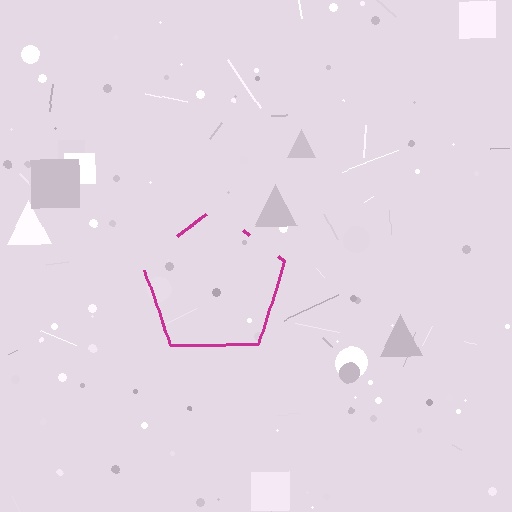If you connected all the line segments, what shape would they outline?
They would outline a pentagon.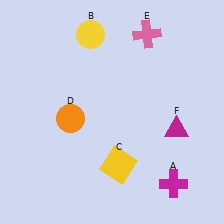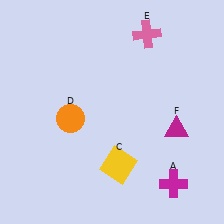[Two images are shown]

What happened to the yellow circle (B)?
The yellow circle (B) was removed in Image 2. It was in the top-left area of Image 1.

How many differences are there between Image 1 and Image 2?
There is 1 difference between the two images.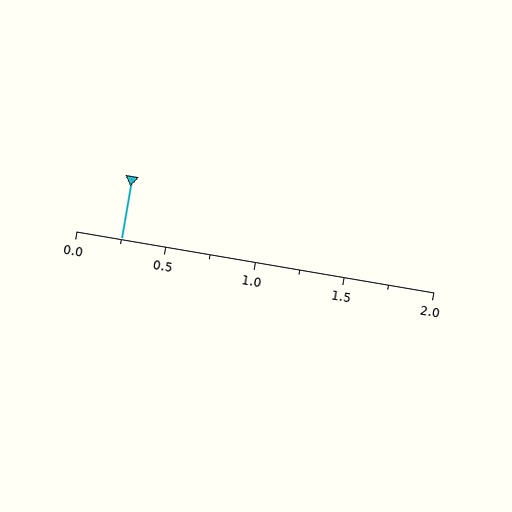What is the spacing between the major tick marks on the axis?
The major ticks are spaced 0.5 apart.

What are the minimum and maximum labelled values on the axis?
The axis runs from 0.0 to 2.0.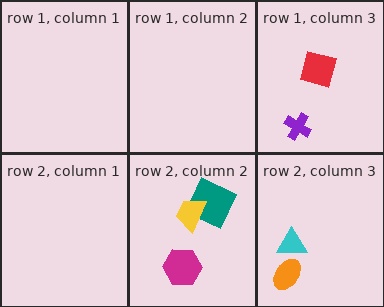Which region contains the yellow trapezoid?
The row 2, column 2 region.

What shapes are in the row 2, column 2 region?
The teal square, the magenta hexagon, the yellow trapezoid.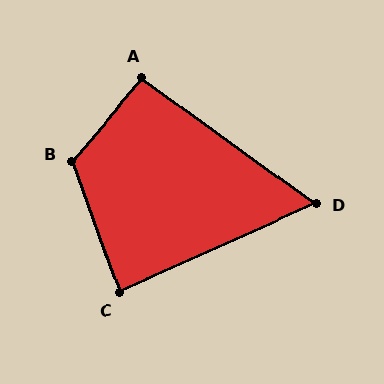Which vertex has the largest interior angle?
B, at approximately 120 degrees.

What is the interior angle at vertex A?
Approximately 94 degrees (approximately right).